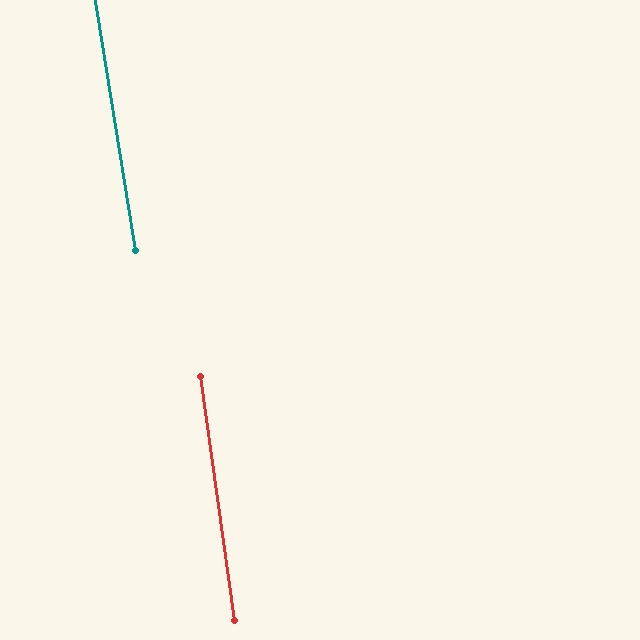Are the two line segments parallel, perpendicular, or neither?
Parallel — their directions differ by only 1.2°.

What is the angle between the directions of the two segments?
Approximately 1 degree.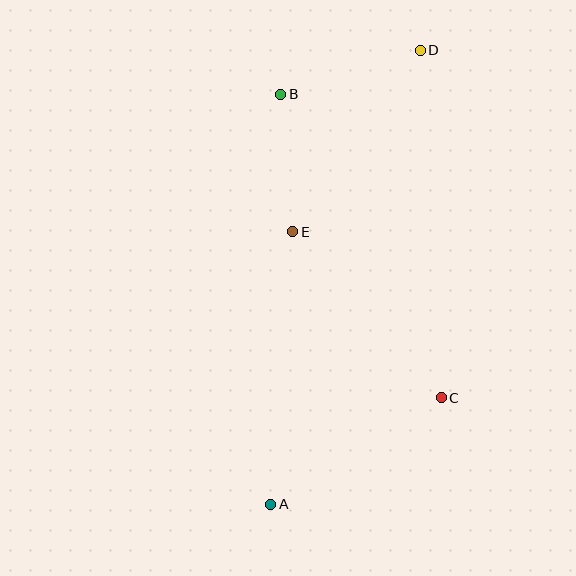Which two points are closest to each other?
Points B and E are closest to each other.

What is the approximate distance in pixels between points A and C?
The distance between A and C is approximately 201 pixels.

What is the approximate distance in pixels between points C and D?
The distance between C and D is approximately 348 pixels.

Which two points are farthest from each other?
Points A and D are farthest from each other.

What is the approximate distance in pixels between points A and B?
The distance between A and B is approximately 410 pixels.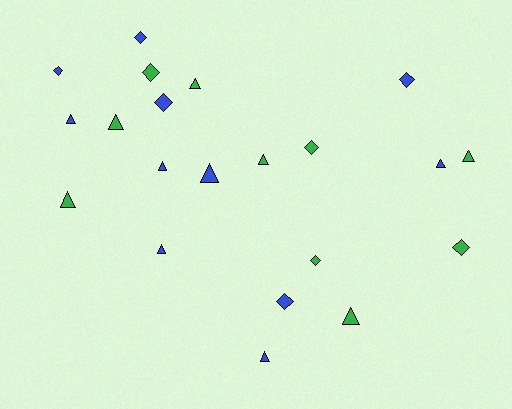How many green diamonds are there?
There are 4 green diamonds.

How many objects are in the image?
There are 21 objects.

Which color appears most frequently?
Blue, with 11 objects.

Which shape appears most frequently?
Triangle, with 12 objects.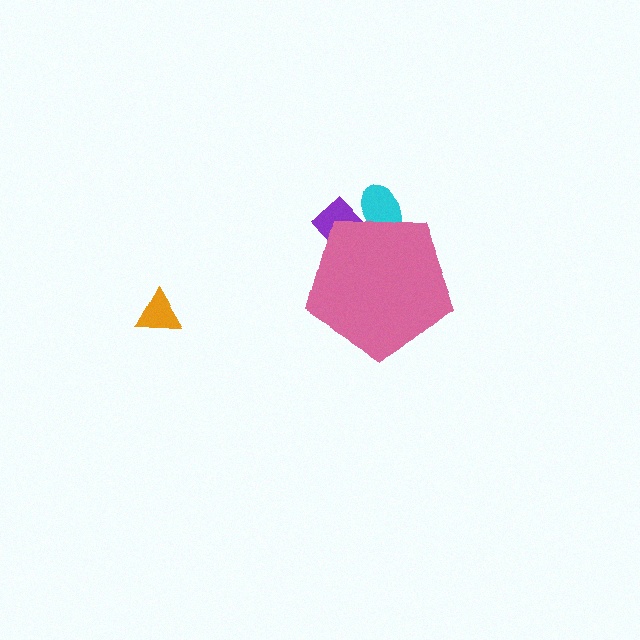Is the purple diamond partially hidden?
Yes, the purple diamond is partially hidden behind the pink pentagon.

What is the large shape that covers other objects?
A pink pentagon.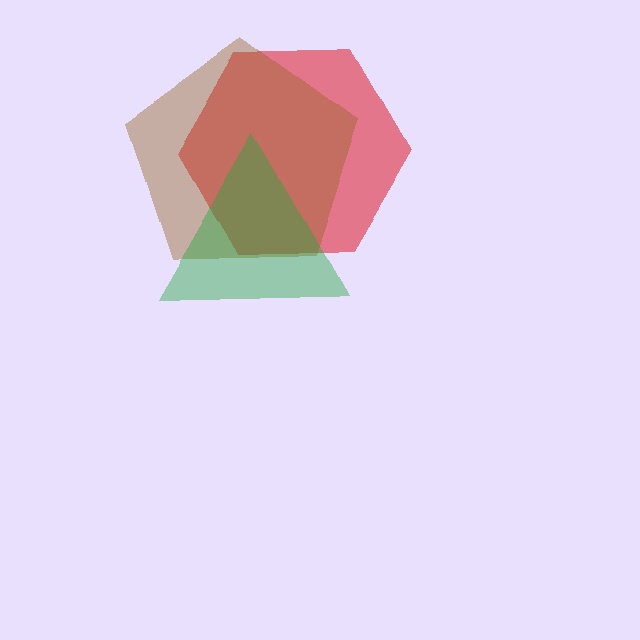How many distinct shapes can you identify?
There are 3 distinct shapes: a red hexagon, a brown pentagon, a green triangle.